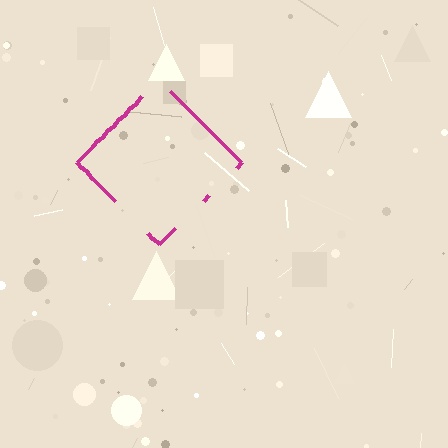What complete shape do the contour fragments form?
The contour fragments form a diamond.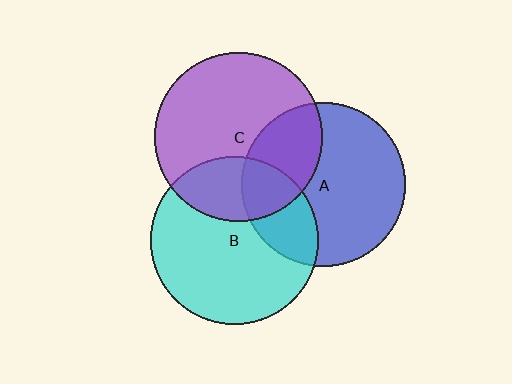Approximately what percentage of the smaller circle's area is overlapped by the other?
Approximately 25%.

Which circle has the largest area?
Circle C (purple).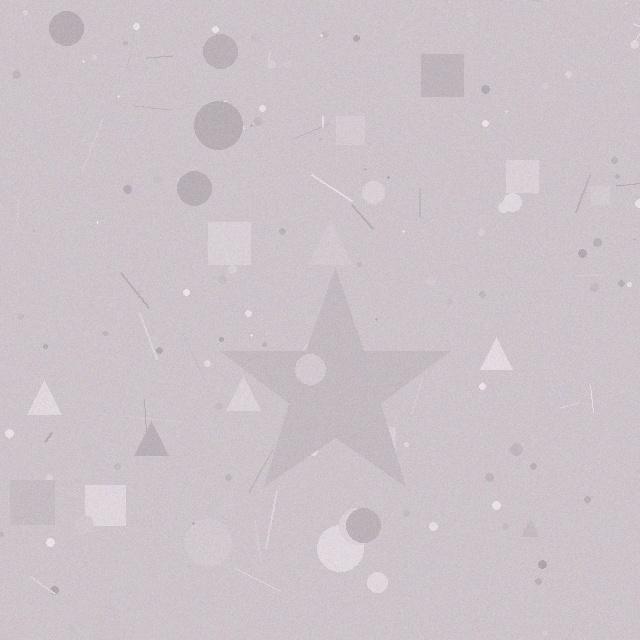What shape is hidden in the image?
A star is hidden in the image.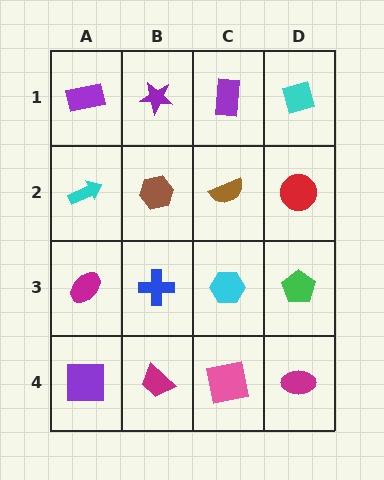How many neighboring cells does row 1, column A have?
2.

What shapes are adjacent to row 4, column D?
A green pentagon (row 3, column D), a pink square (row 4, column C).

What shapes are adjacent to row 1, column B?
A brown hexagon (row 2, column B), a purple rectangle (row 1, column A), a purple rectangle (row 1, column C).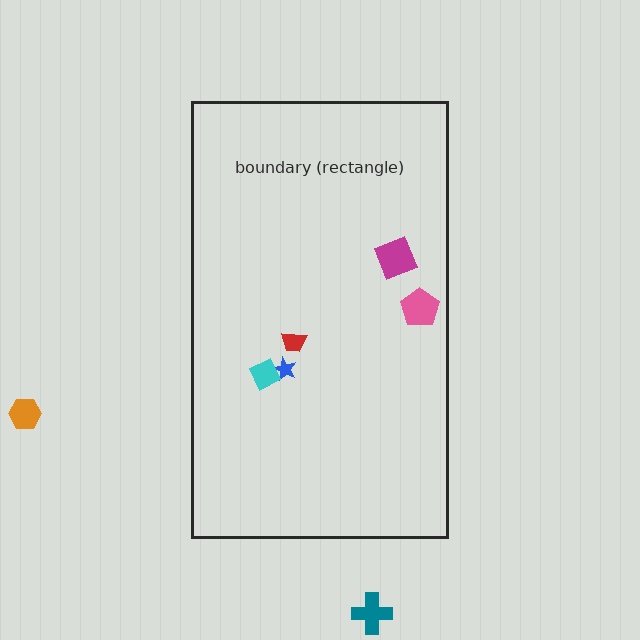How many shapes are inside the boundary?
5 inside, 2 outside.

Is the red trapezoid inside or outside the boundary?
Inside.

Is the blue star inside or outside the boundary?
Inside.